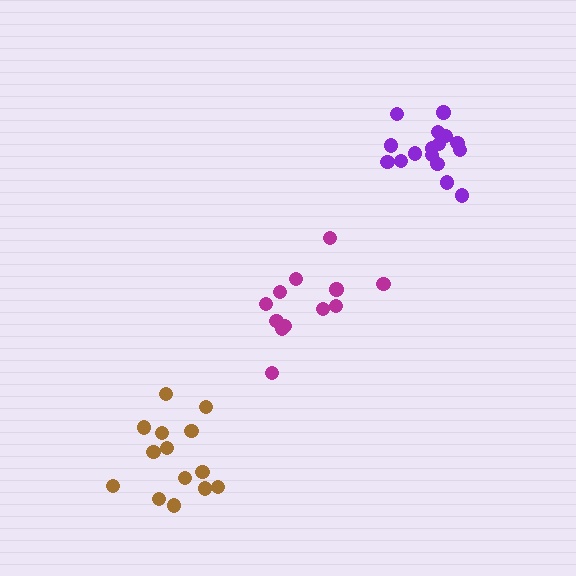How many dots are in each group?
Group 1: 12 dots, Group 2: 16 dots, Group 3: 14 dots (42 total).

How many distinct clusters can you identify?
There are 3 distinct clusters.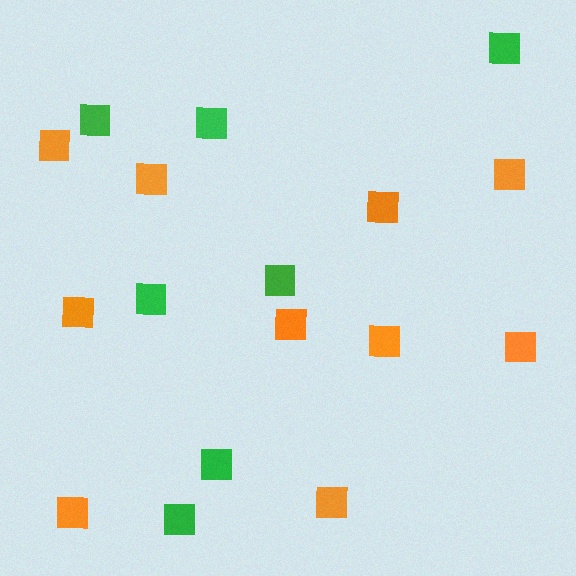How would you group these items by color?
There are 2 groups: one group of orange squares (10) and one group of green squares (7).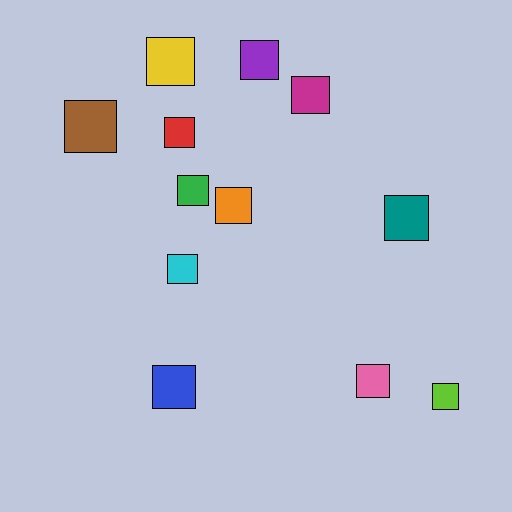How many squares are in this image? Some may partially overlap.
There are 12 squares.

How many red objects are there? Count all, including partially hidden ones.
There is 1 red object.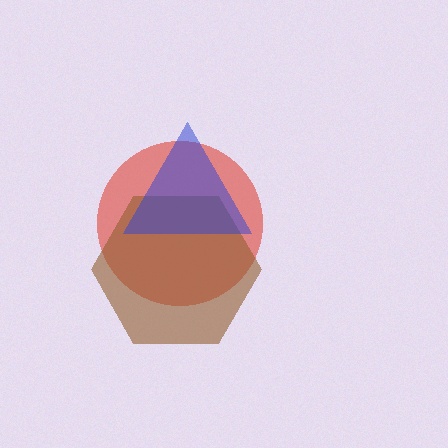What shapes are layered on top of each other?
The layered shapes are: a red circle, a brown hexagon, a blue triangle.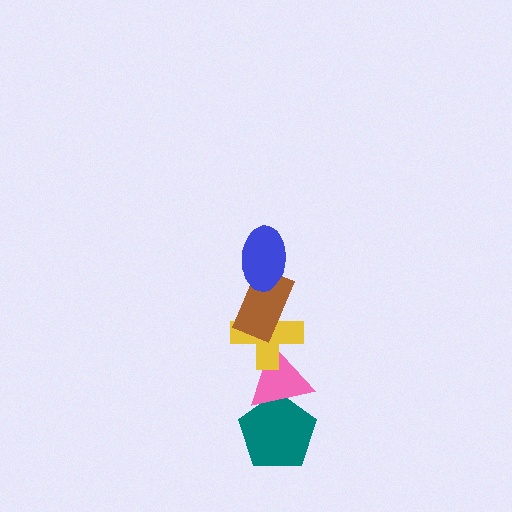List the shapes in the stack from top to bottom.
From top to bottom: the blue ellipse, the brown rectangle, the yellow cross, the pink triangle, the teal pentagon.